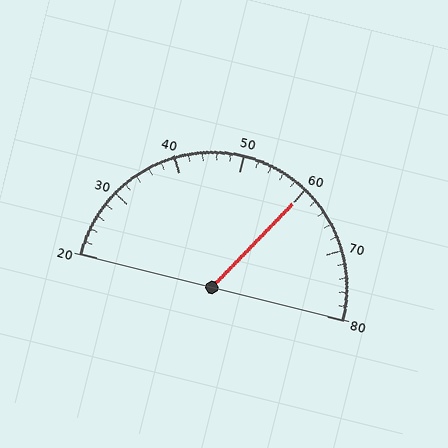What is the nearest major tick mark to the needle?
The nearest major tick mark is 60.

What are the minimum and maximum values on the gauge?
The gauge ranges from 20 to 80.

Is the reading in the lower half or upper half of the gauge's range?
The reading is in the upper half of the range (20 to 80).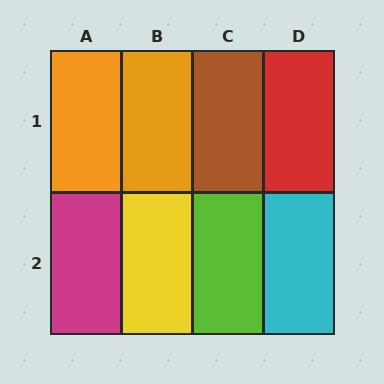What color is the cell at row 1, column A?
Orange.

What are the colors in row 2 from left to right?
Magenta, yellow, lime, cyan.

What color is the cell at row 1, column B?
Orange.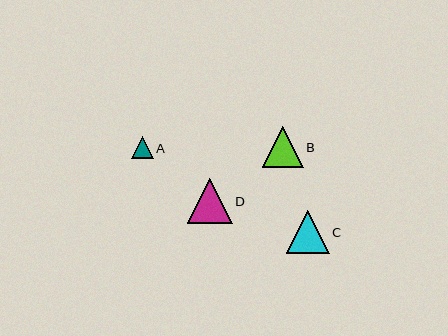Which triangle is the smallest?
Triangle A is the smallest with a size of approximately 22 pixels.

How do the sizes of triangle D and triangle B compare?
Triangle D and triangle B are approximately the same size.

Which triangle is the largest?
Triangle D is the largest with a size of approximately 45 pixels.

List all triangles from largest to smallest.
From largest to smallest: D, C, B, A.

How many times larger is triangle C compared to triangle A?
Triangle C is approximately 2.0 times the size of triangle A.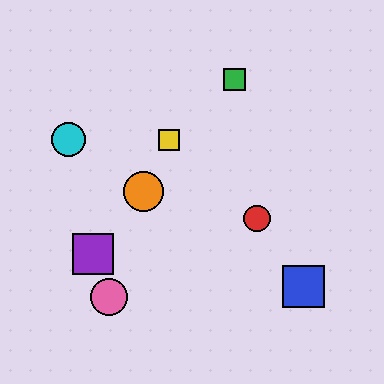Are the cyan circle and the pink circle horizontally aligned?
No, the cyan circle is at y≈140 and the pink circle is at y≈297.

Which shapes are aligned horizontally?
The yellow square, the cyan circle are aligned horizontally.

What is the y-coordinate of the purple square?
The purple square is at y≈254.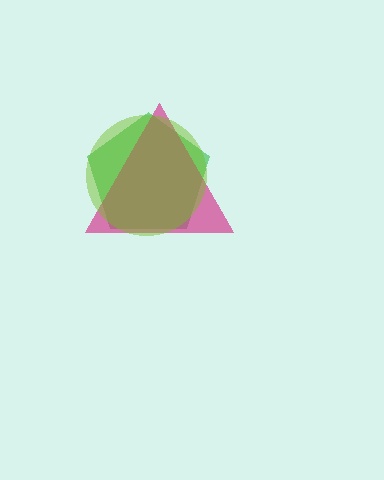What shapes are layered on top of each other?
The layered shapes are: a green pentagon, a magenta triangle, a lime circle.